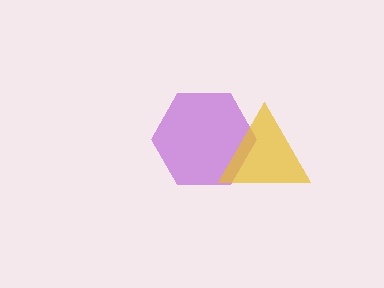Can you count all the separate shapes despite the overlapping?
Yes, there are 2 separate shapes.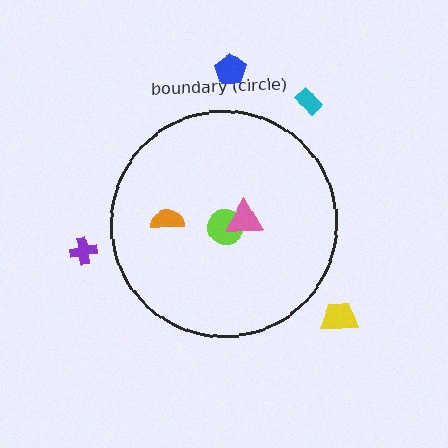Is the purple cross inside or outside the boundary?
Outside.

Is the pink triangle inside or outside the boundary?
Inside.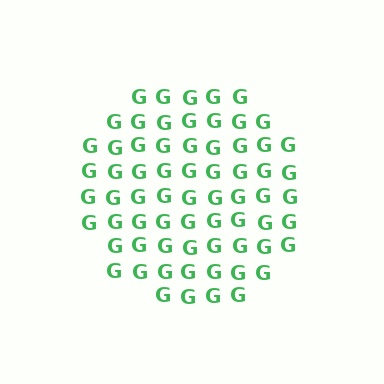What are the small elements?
The small elements are letter G's.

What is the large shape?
The large shape is a circle.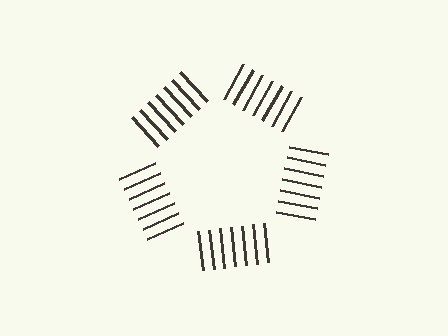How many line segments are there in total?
35 — 7 along each of the 5 edges.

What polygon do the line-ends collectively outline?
An illusory pentagon — the line segments terminate on its edges but no continuous stroke is drawn.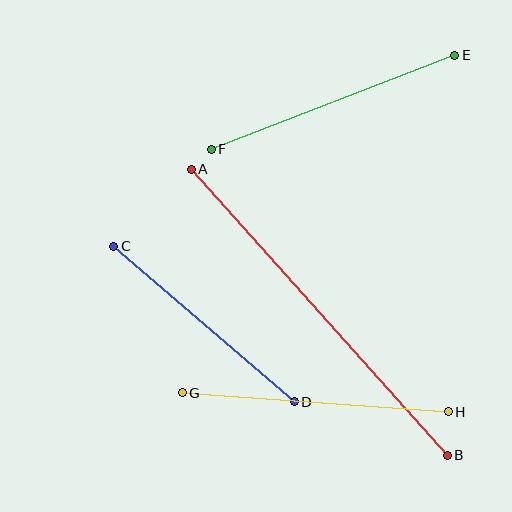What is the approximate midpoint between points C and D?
The midpoint is at approximately (204, 324) pixels.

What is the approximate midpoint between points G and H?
The midpoint is at approximately (315, 402) pixels.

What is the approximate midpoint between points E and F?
The midpoint is at approximately (333, 102) pixels.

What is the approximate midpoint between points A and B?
The midpoint is at approximately (319, 312) pixels.